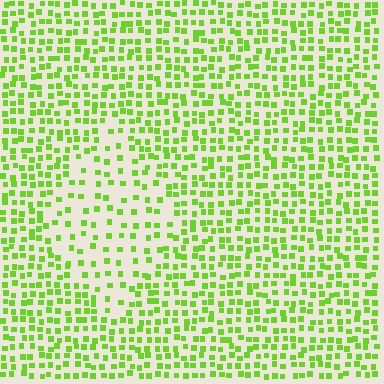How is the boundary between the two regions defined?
The boundary is defined by a change in element density (approximately 2.0x ratio). All elements are the same color, size, and shape.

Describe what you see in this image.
The image contains small lime elements arranged at two different densities. A diamond-shaped region is visible where the elements are less densely packed than the surrounding area.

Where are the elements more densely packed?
The elements are more densely packed outside the diamond boundary.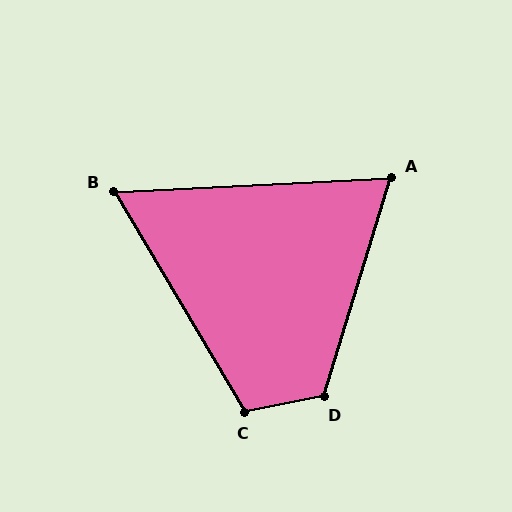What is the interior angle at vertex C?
Approximately 110 degrees (obtuse).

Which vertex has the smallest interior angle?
B, at approximately 62 degrees.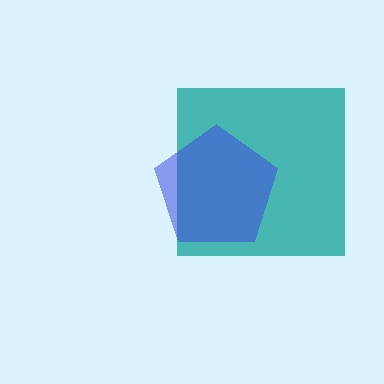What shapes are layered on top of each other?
The layered shapes are: a teal square, a blue pentagon.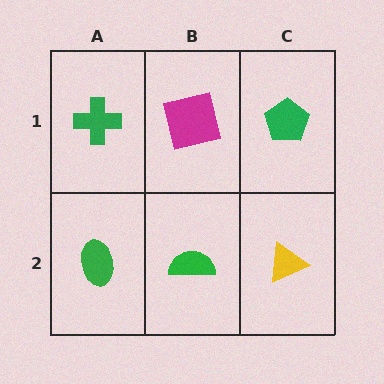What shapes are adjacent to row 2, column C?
A green pentagon (row 1, column C), a green semicircle (row 2, column B).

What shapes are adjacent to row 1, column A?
A green ellipse (row 2, column A), a magenta square (row 1, column B).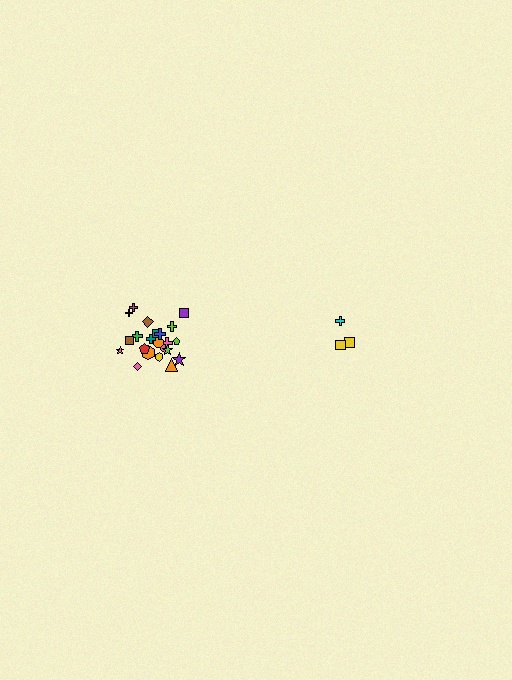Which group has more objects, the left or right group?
The left group.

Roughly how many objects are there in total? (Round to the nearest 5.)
Roughly 25 objects in total.